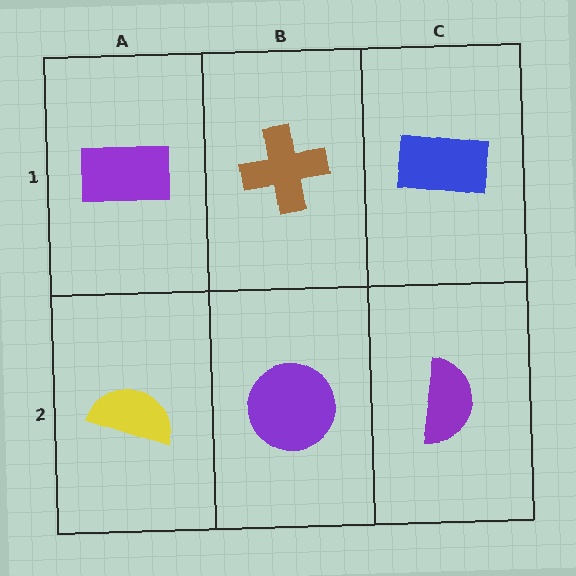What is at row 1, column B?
A brown cross.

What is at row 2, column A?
A yellow semicircle.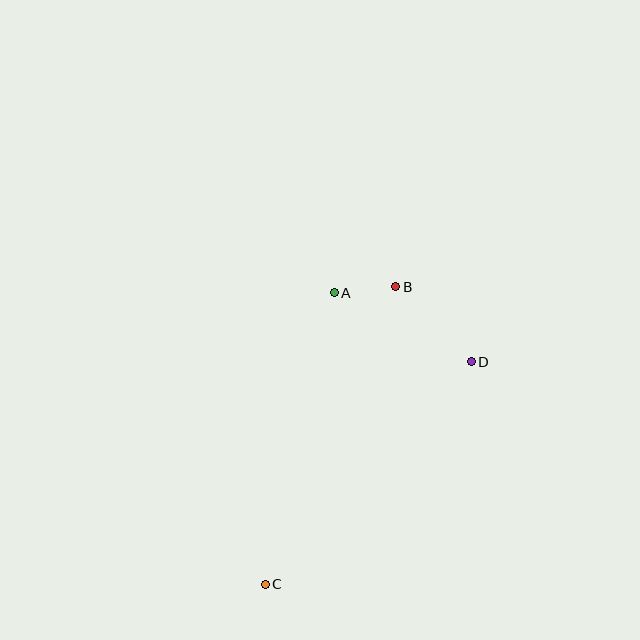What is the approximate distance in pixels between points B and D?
The distance between B and D is approximately 107 pixels.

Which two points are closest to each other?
Points A and B are closest to each other.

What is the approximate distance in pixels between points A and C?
The distance between A and C is approximately 300 pixels.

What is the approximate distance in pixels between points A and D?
The distance between A and D is approximately 154 pixels.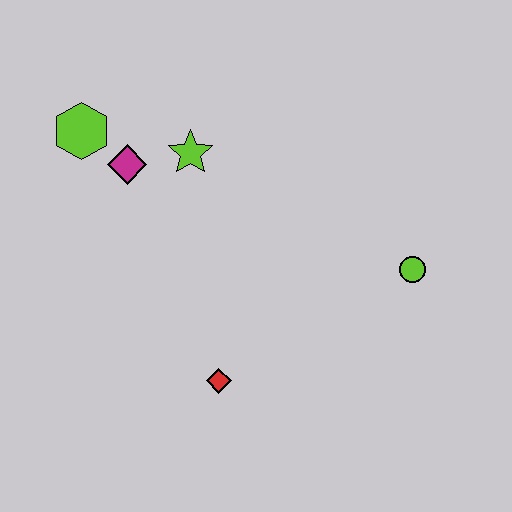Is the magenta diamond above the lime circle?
Yes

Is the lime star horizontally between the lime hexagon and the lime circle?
Yes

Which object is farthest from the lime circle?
The lime hexagon is farthest from the lime circle.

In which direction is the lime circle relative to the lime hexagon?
The lime circle is to the right of the lime hexagon.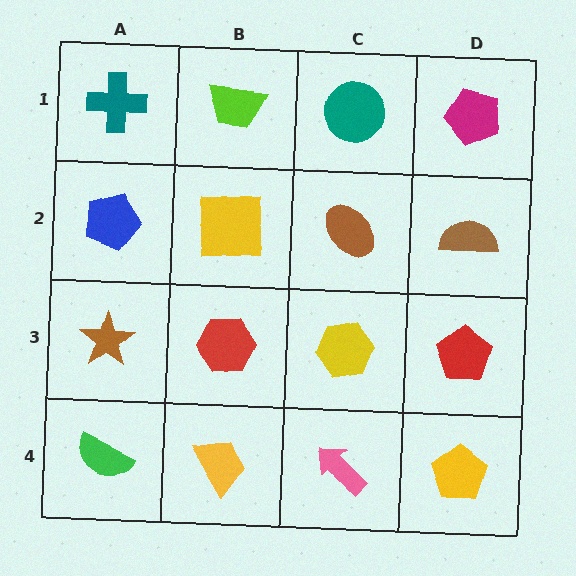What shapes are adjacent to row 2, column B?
A lime trapezoid (row 1, column B), a red hexagon (row 3, column B), a blue pentagon (row 2, column A), a brown ellipse (row 2, column C).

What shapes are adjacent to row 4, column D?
A red pentagon (row 3, column D), a pink arrow (row 4, column C).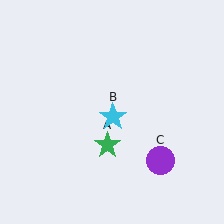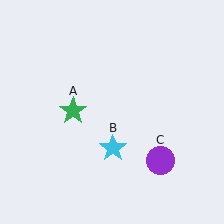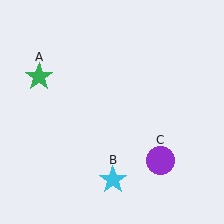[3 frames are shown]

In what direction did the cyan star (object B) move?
The cyan star (object B) moved down.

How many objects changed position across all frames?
2 objects changed position: green star (object A), cyan star (object B).